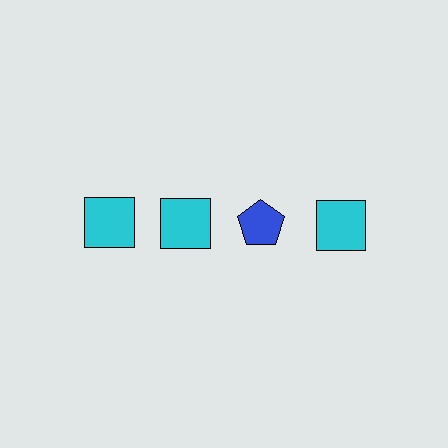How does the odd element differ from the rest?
It differs in both color (blue instead of cyan) and shape (pentagon instead of square).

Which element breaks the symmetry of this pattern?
The blue pentagon in the top row, center column breaks the symmetry. All other shapes are cyan squares.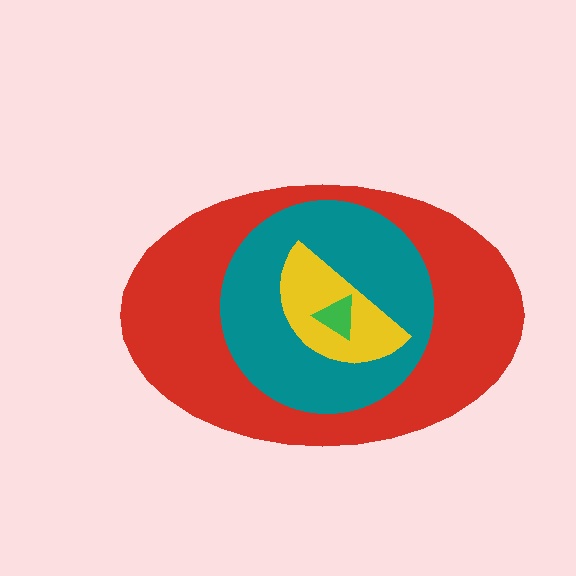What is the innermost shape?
The green triangle.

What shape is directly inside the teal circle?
The yellow semicircle.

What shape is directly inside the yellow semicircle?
The green triangle.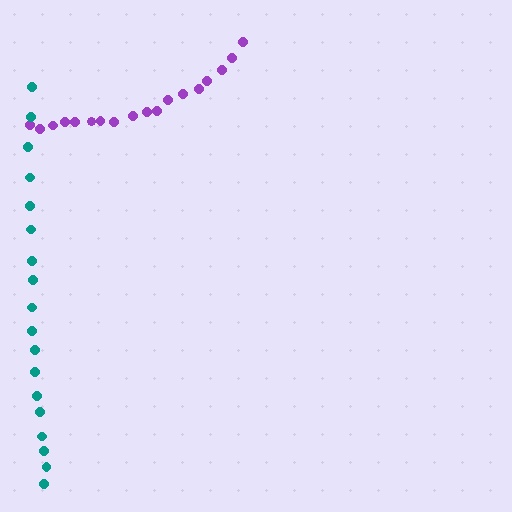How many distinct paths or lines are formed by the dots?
There are 2 distinct paths.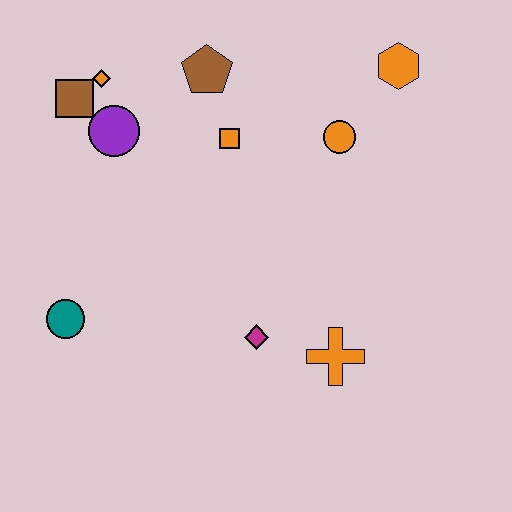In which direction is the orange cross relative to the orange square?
The orange cross is below the orange square.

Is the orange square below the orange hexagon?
Yes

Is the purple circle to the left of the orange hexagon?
Yes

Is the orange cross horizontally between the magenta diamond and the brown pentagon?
No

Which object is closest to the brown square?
The orange diamond is closest to the brown square.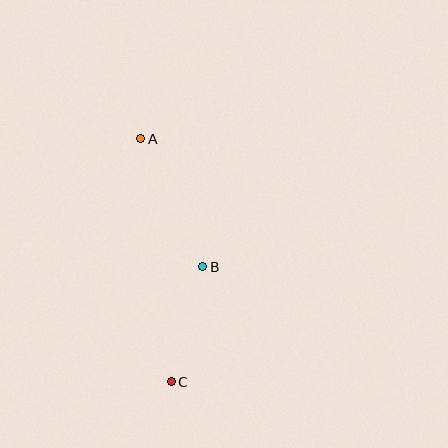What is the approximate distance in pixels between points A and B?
The distance between A and B is approximately 142 pixels.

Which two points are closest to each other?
Points B and C are closest to each other.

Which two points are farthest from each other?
Points A and C are farthest from each other.